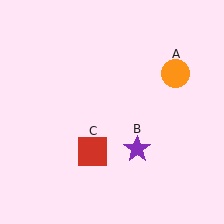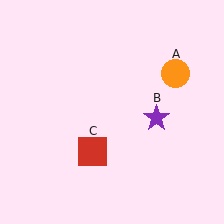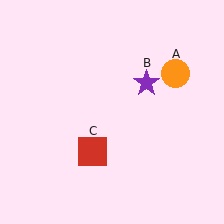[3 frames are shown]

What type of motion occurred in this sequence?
The purple star (object B) rotated counterclockwise around the center of the scene.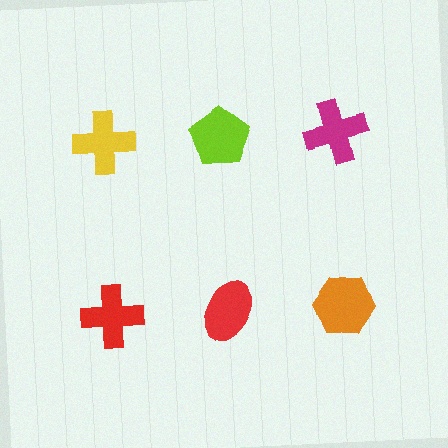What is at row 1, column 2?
A lime pentagon.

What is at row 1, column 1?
A yellow cross.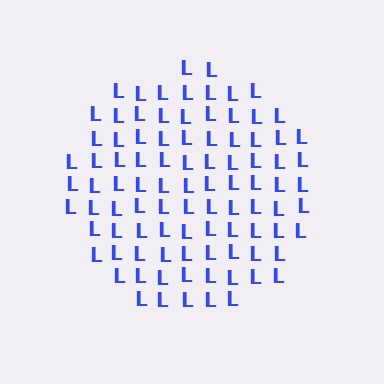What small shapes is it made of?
It is made of small letter L's.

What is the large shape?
The large shape is a circle.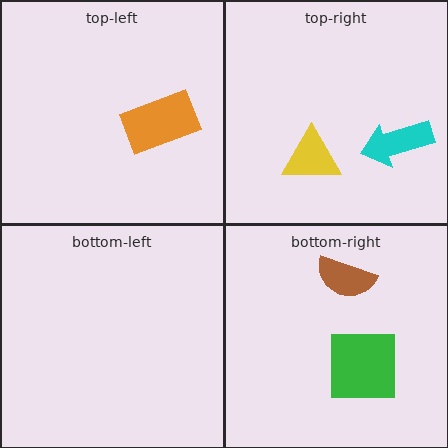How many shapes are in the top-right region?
2.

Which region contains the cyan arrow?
The top-right region.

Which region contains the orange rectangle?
The top-left region.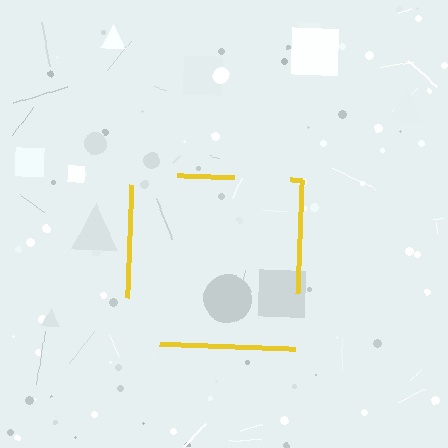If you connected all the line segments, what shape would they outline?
They would outline a square.